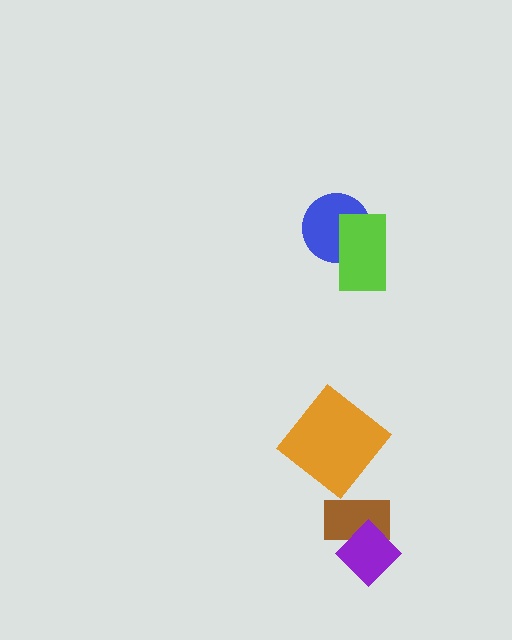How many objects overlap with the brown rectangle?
1 object overlaps with the brown rectangle.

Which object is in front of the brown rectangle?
The purple diamond is in front of the brown rectangle.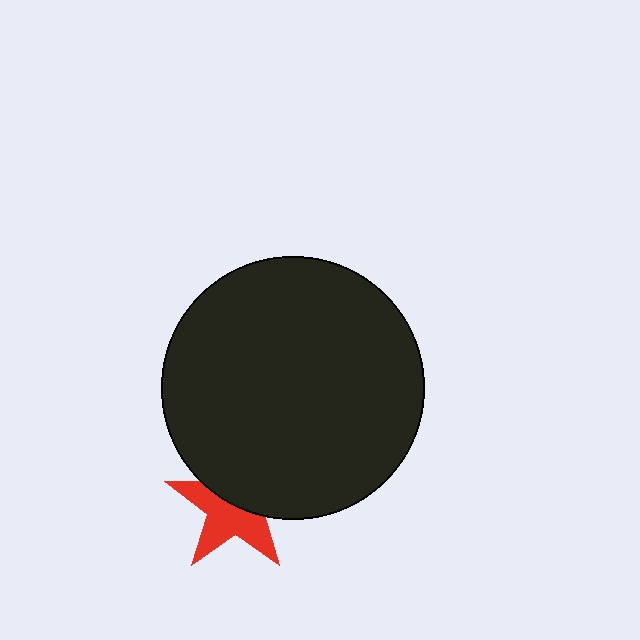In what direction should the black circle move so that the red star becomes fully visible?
The black circle should move up. That is the shortest direction to clear the overlap and leave the red star fully visible.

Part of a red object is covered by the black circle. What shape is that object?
It is a star.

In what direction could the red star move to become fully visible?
The red star could move down. That would shift it out from behind the black circle entirely.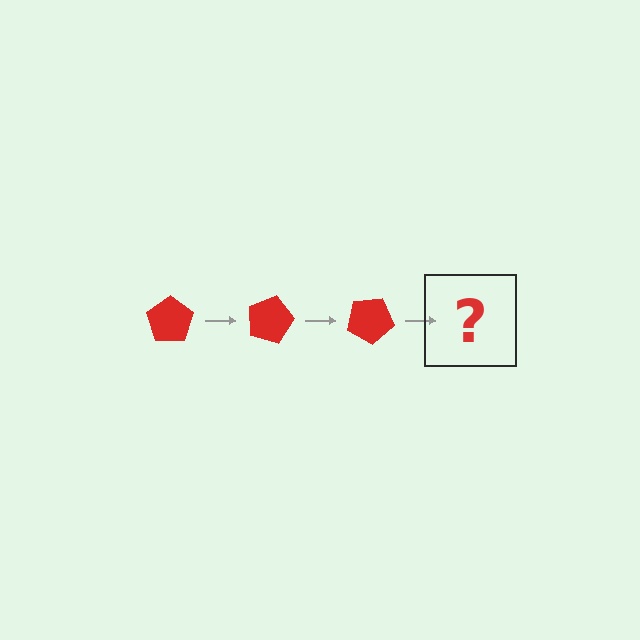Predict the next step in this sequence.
The next step is a red pentagon rotated 45 degrees.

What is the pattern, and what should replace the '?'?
The pattern is that the pentagon rotates 15 degrees each step. The '?' should be a red pentagon rotated 45 degrees.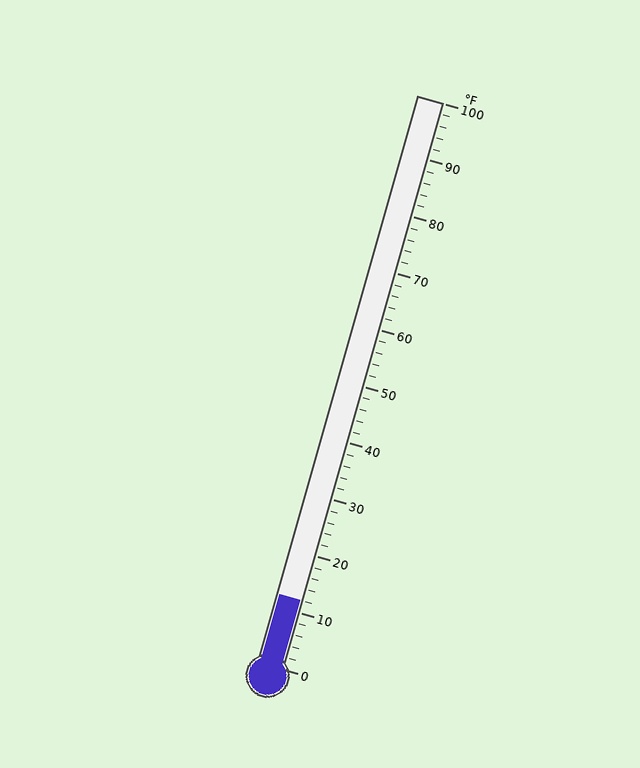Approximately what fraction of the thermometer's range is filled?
The thermometer is filled to approximately 10% of its range.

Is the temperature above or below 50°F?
The temperature is below 50°F.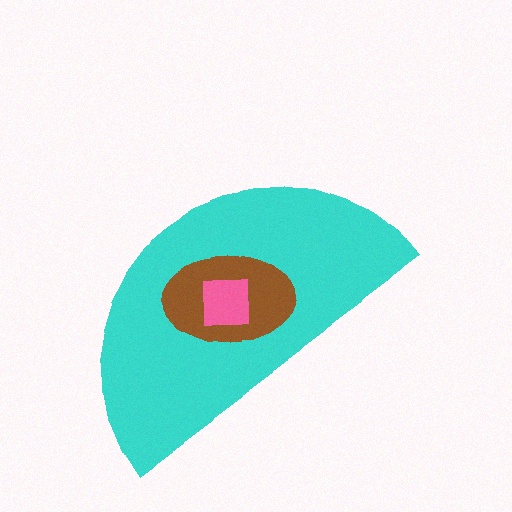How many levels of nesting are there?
3.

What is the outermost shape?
The cyan semicircle.